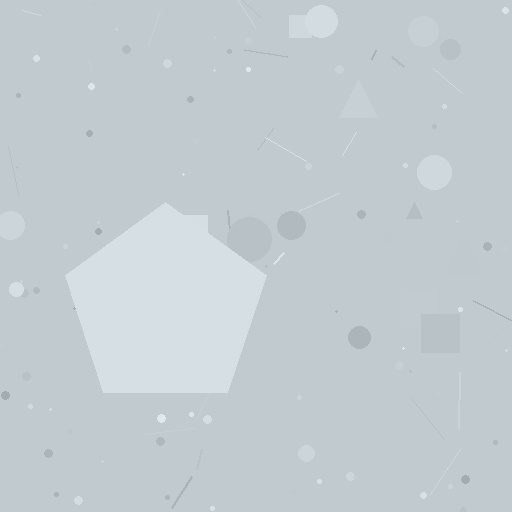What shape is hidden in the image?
A pentagon is hidden in the image.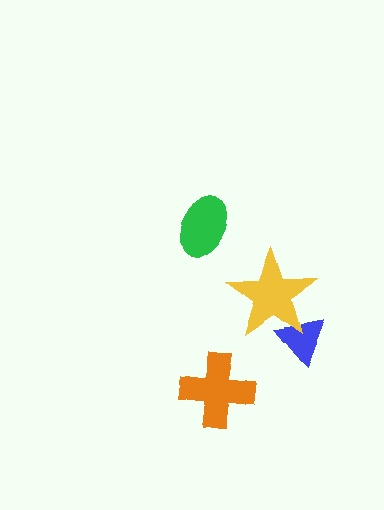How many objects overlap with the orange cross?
0 objects overlap with the orange cross.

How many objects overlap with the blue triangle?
1 object overlaps with the blue triangle.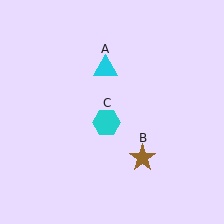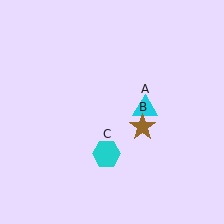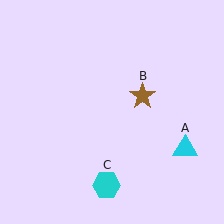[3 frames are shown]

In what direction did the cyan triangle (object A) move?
The cyan triangle (object A) moved down and to the right.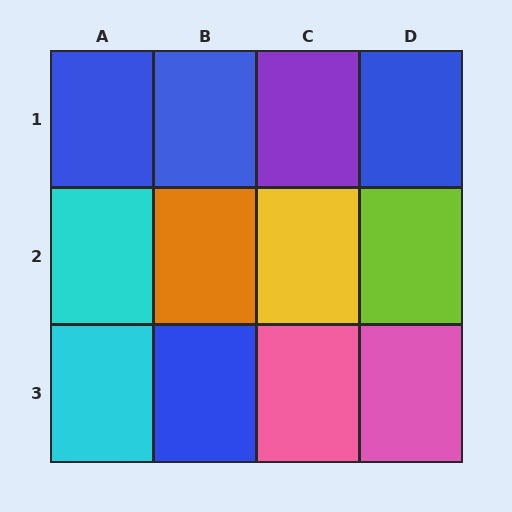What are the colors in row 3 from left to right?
Cyan, blue, pink, pink.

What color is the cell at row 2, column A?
Cyan.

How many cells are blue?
4 cells are blue.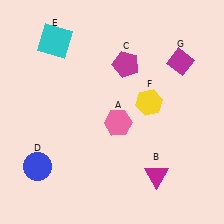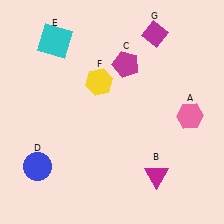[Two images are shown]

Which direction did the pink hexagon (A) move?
The pink hexagon (A) moved right.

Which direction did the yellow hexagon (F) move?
The yellow hexagon (F) moved left.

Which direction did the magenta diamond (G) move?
The magenta diamond (G) moved up.